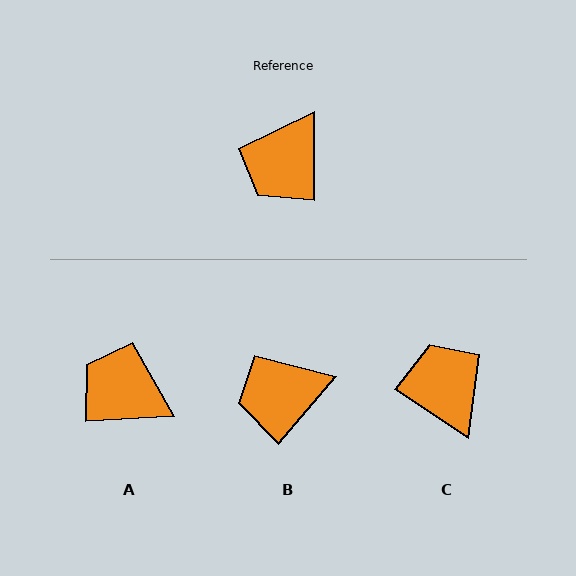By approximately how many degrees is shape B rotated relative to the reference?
Approximately 41 degrees clockwise.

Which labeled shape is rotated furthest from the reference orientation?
C, about 124 degrees away.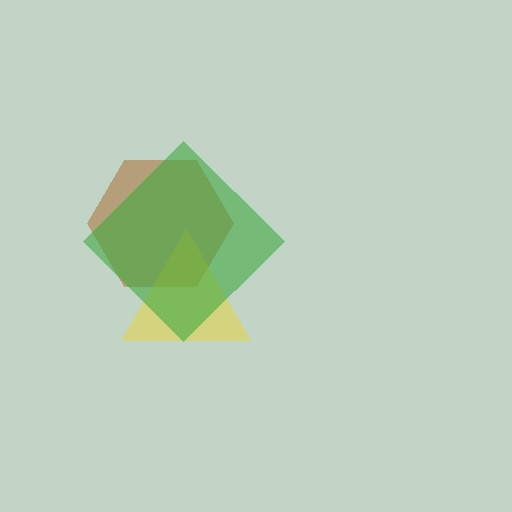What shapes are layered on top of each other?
The layered shapes are: a brown hexagon, a yellow triangle, a green diamond.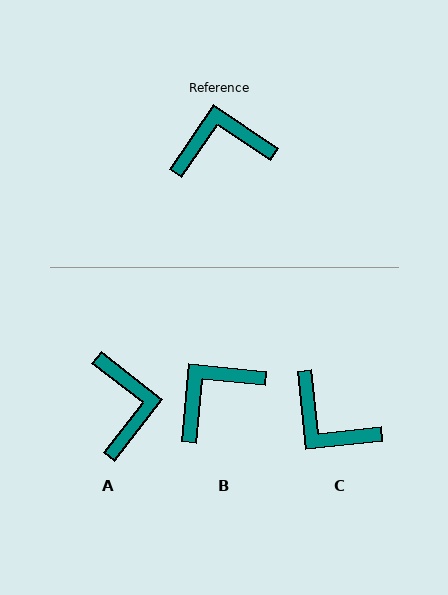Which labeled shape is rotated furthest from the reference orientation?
C, about 130 degrees away.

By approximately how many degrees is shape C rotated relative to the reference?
Approximately 130 degrees counter-clockwise.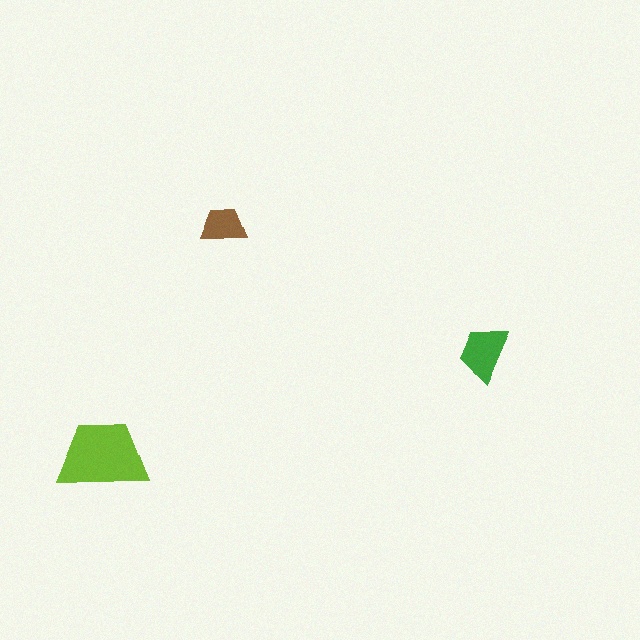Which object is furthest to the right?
The green trapezoid is rightmost.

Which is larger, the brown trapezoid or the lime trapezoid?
The lime one.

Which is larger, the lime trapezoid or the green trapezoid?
The lime one.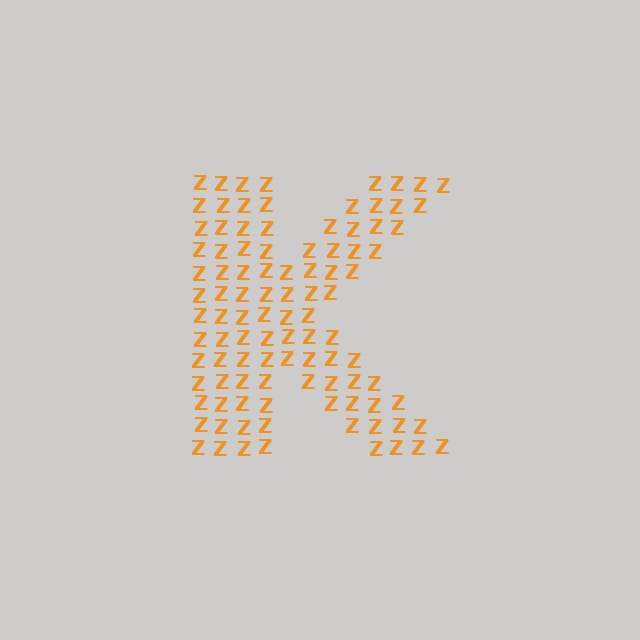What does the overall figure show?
The overall figure shows the letter K.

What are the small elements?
The small elements are letter Z's.